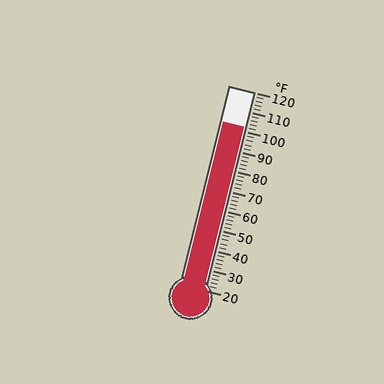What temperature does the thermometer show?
The thermometer shows approximately 102°F.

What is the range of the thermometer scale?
The thermometer scale ranges from 20°F to 120°F.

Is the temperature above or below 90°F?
The temperature is above 90°F.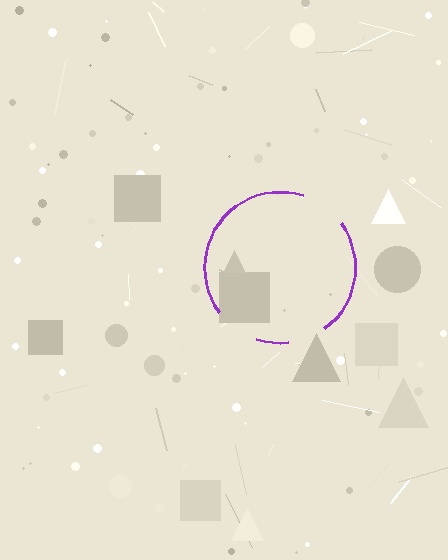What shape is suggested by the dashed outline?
The dashed outline suggests a circle.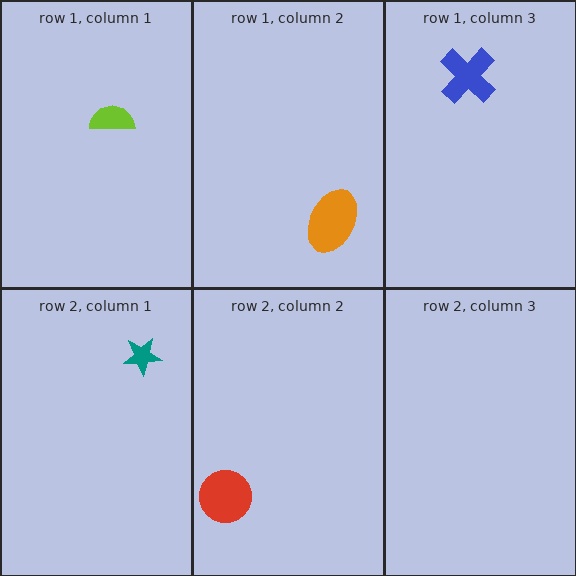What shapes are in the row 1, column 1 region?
The lime semicircle.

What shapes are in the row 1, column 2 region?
The orange ellipse.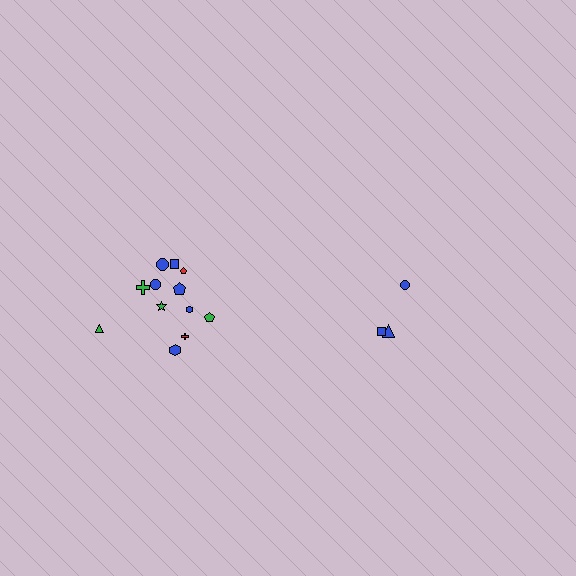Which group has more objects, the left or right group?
The left group.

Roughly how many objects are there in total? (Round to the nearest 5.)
Roughly 15 objects in total.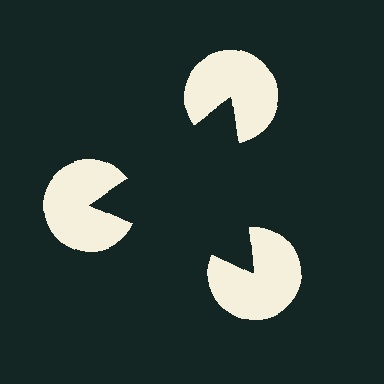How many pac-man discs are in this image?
There are 3 — one at each vertex of the illusory triangle.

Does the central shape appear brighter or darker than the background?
It typically appears slightly darker than the background, even though no actual brightness change is drawn.